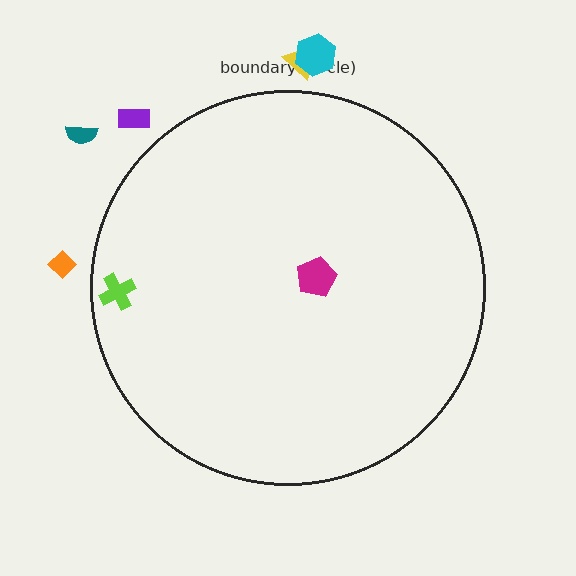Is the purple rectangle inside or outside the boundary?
Outside.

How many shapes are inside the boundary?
2 inside, 5 outside.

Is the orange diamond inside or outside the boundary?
Outside.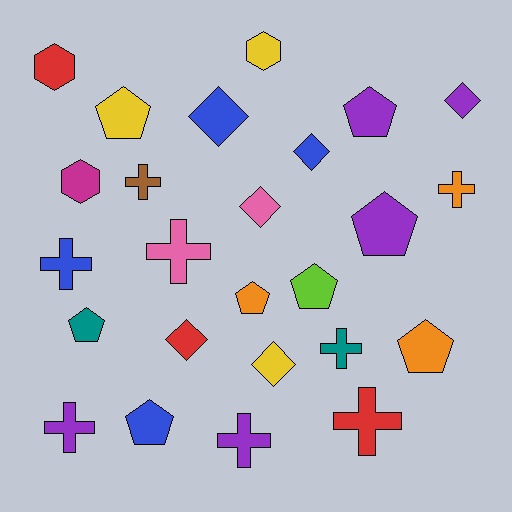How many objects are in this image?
There are 25 objects.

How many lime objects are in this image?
There is 1 lime object.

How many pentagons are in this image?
There are 8 pentagons.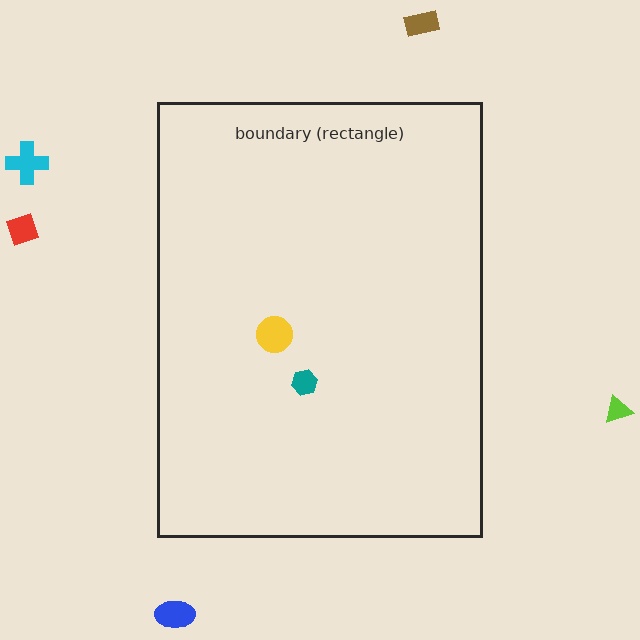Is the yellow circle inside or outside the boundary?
Inside.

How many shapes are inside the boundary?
2 inside, 5 outside.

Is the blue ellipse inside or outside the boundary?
Outside.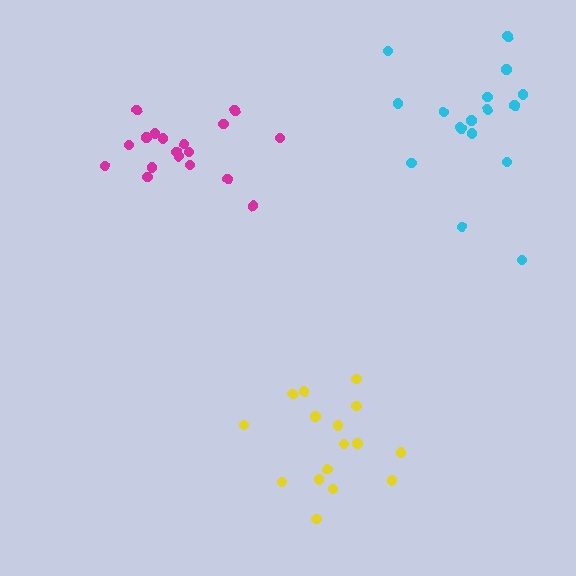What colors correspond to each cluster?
The clusters are colored: cyan, magenta, yellow.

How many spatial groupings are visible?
There are 3 spatial groupings.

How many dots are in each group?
Group 1: 17 dots, Group 2: 18 dots, Group 3: 16 dots (51 total).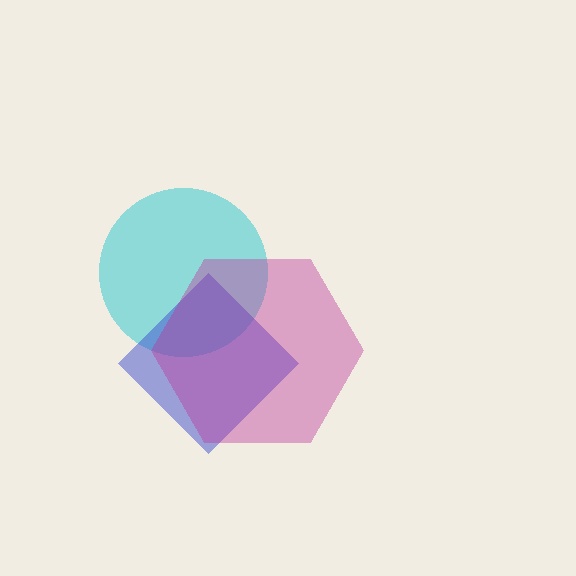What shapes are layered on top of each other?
The layered shapes are: a cyan circle, a blue diamond, a magenta hexagon.